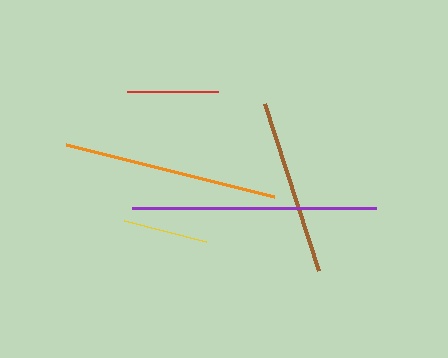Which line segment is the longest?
The purple line is the longest at approximately 244 pixels.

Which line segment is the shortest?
The yellow line is the shortest at approximately 85 pixels.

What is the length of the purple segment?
The purple segment is approximately 244 pixels long.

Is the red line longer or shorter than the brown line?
The brown line is longer than the red line.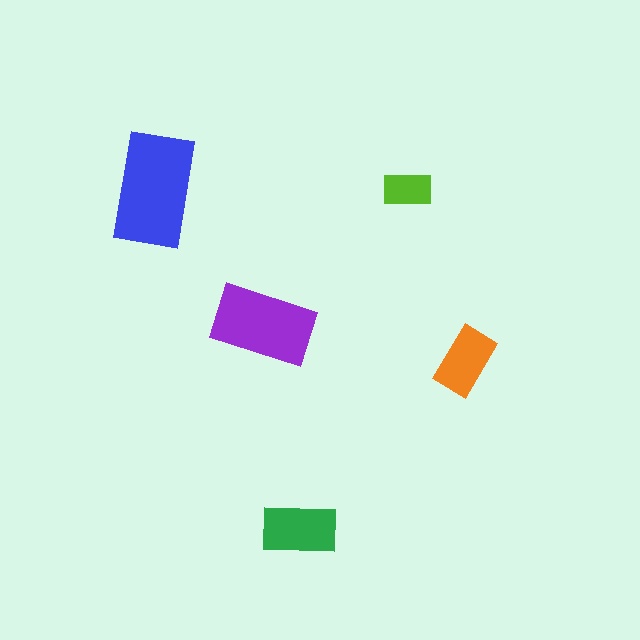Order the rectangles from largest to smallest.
the blue one, the purple one, the green one, the orange one, the lime one.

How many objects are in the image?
There are 5 objects in the image.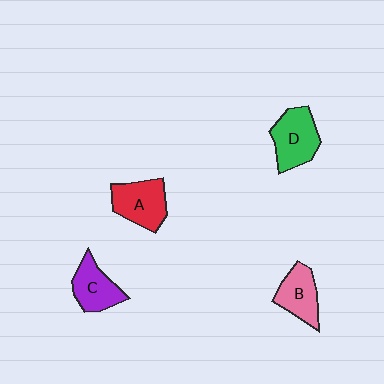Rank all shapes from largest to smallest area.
From largest to smallest: D (green), A (red), C (purple), B (pink).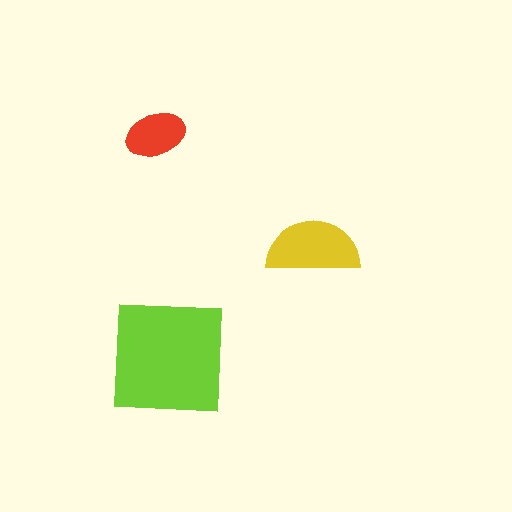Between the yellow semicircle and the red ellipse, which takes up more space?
The yellow semicircle.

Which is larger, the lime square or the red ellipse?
The lime square.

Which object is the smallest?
The red ellipse.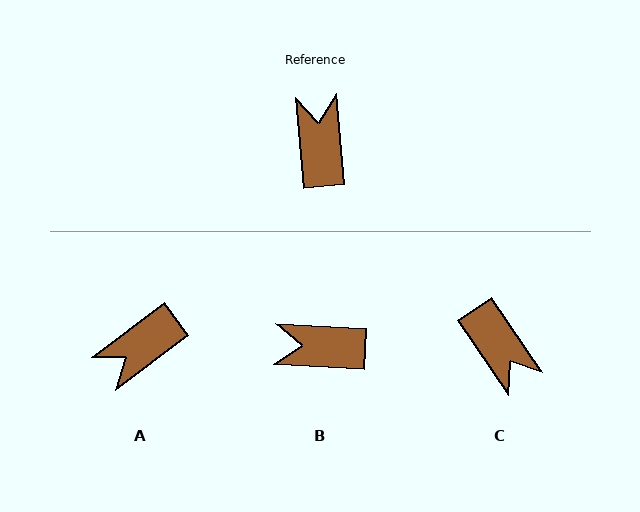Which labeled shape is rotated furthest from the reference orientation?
C, about 151 degrees away.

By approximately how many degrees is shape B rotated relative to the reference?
Approximately 82 degrees counter-clockwise.